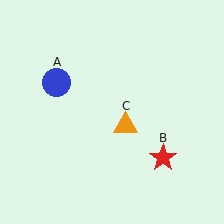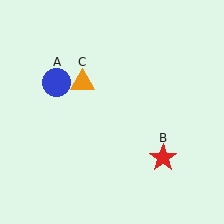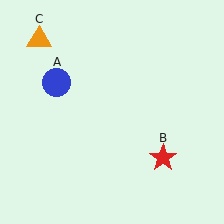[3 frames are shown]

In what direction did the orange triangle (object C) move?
The orange triangle (object C) moved up and to the left.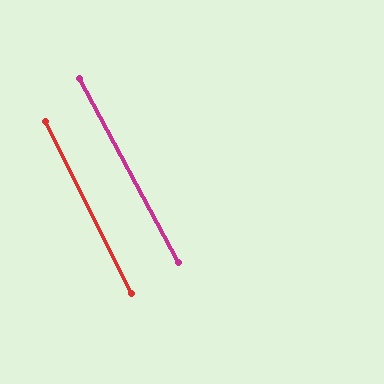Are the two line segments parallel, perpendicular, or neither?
Parallel — their directions differ by only 1.6°.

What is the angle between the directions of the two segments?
Approximately 2 degrees.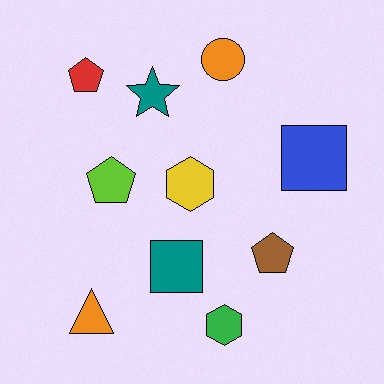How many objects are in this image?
There are 10 objects.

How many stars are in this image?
There is 1 star.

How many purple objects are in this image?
There are no purple objects.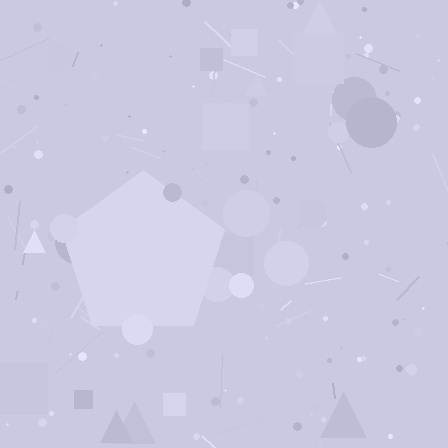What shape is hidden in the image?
A pentagon is hidden in the image.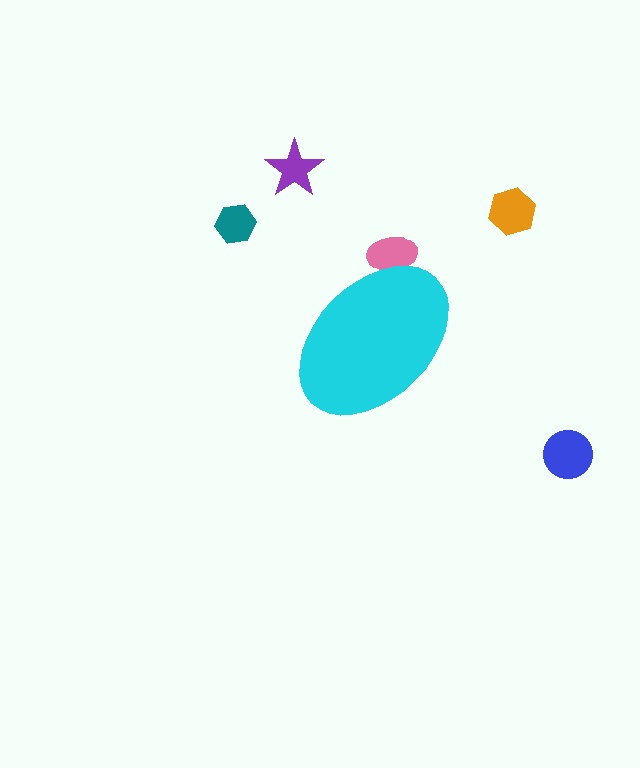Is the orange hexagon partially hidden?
No, the orange hexagon is fully visible.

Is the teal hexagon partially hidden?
No, the teal hexagon is fully visible.